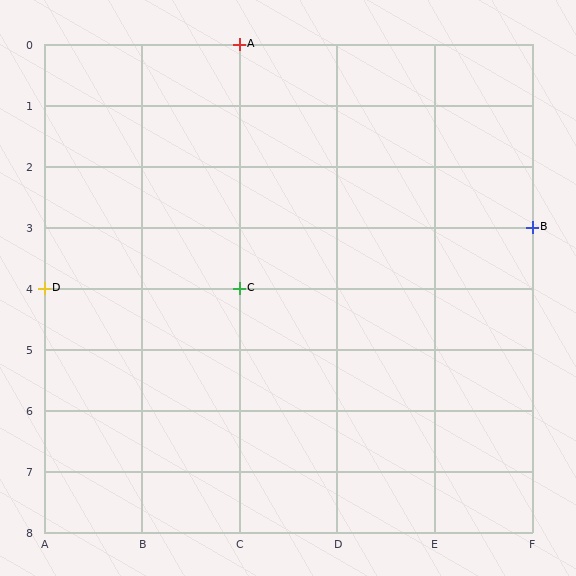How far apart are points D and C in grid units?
Points D and C are 2 columns apart.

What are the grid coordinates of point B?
Point B is at grid coordinates (F, 3).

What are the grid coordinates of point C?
Point C is at grid coordinates (C, 4).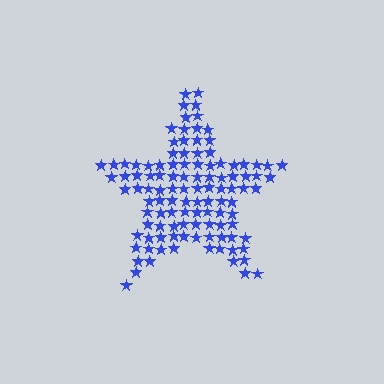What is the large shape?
The large shape is a star.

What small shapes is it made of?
It is made of small stars.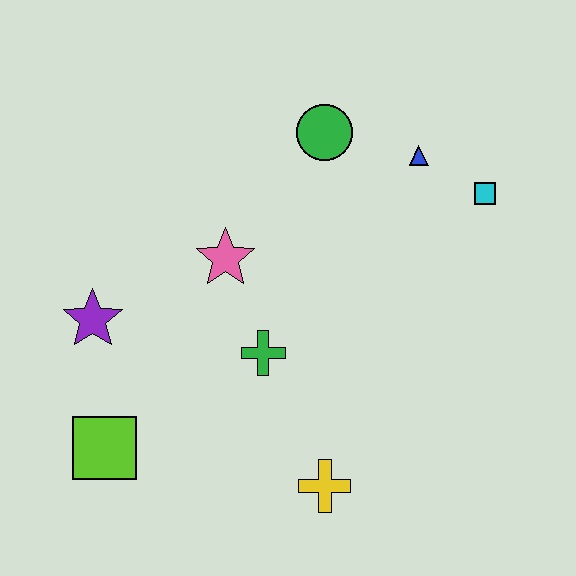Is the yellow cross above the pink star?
No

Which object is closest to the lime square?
The purple star is closest to the lime square.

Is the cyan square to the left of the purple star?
No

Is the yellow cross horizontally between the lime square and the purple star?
No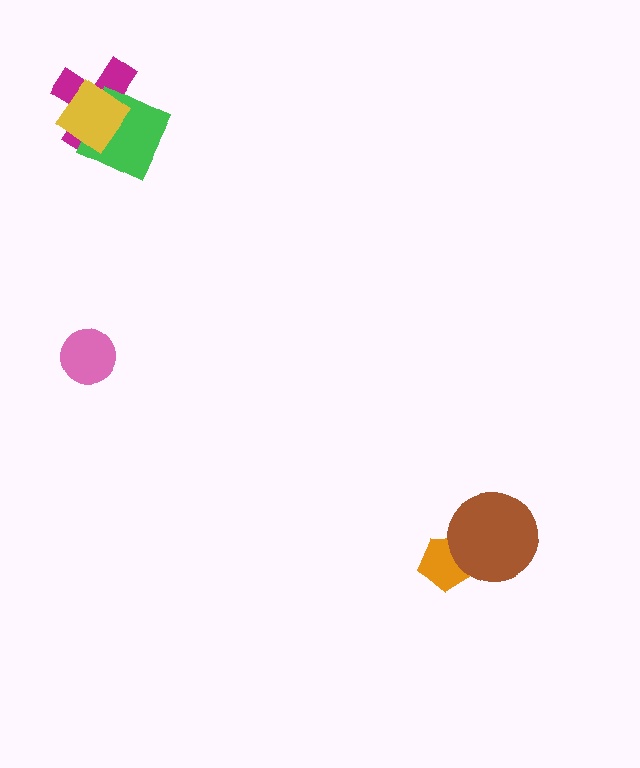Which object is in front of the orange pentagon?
The brown circle is in front of the orange pentagon.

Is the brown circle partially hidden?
No, no other shape covers it.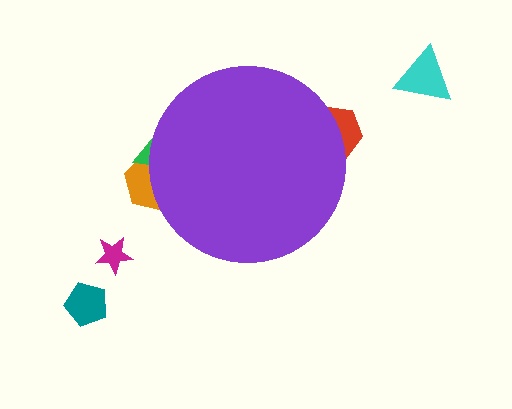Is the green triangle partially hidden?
Yes, the green triangle is partially hidden behind the purple circle.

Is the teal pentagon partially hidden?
No, the teal pentagon is fully visible.